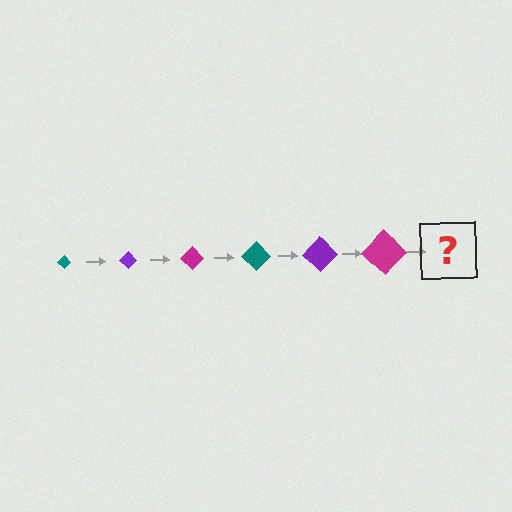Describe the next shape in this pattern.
It should be a teal diamond, larger than the previous one.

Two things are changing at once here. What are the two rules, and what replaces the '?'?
The two rules are that the diamond grows larger each step and the color cycles through teal, purple, and magenta. The '?' should be a teal diamond, larger than the previous one.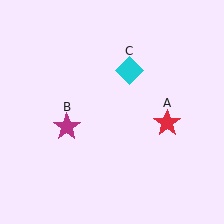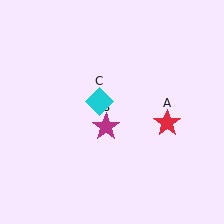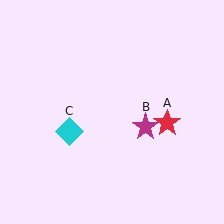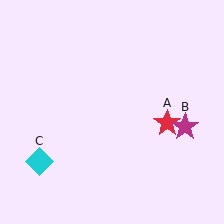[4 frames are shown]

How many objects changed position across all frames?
2 objects changed position: magenta star (object B), cyan diamond (object C).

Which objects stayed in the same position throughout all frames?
Red star (object A) remained stationary.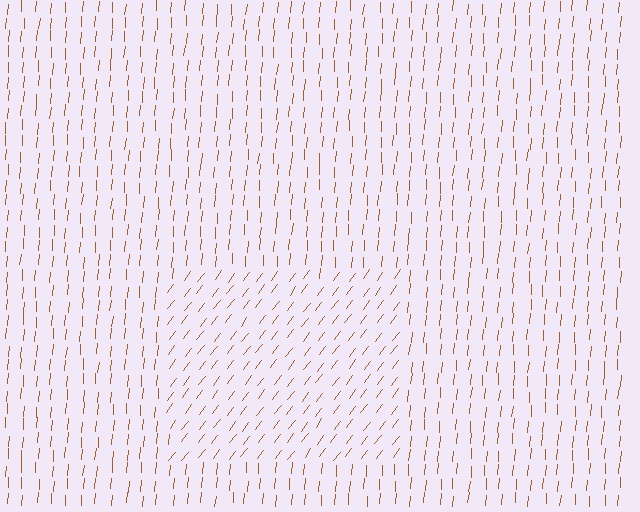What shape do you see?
I see a rectangle.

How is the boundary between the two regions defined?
The boundary is defined purely by a change in line orientation (approximately 33 degrees difference). All lines are the same color and thickness.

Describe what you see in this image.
The image is filled with small brown line segments. A rectangle region in the image has lines oriented differently from the surrounding lines, creating a visible texture boundary.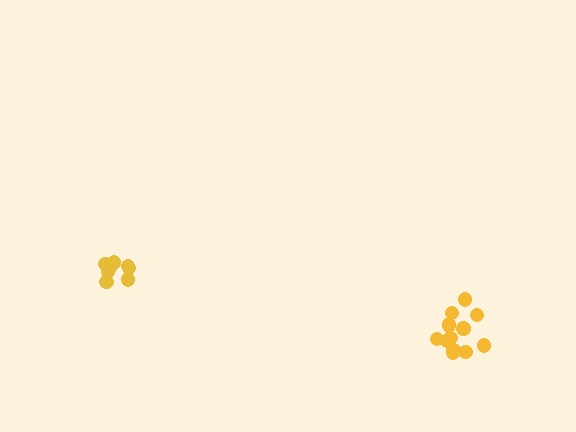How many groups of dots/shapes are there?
There are 2 groups.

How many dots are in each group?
Group 1: 13 dots, Group 2: 9 dots (22 total).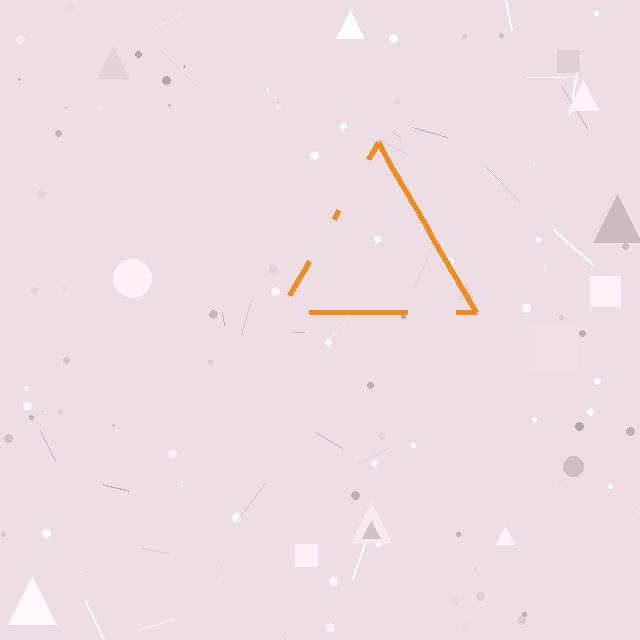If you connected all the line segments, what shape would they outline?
They would outline a triangle.